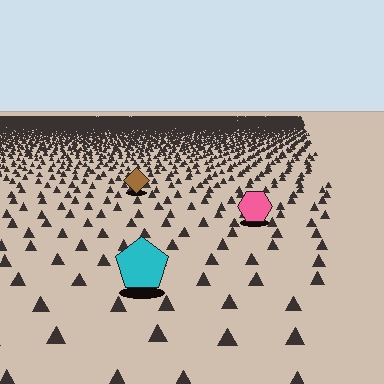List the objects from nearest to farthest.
From nearest to farthest: the cyan pentagon, the pink hexagon, the brown diamond.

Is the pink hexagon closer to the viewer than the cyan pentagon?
No. The cyan pentagon is closer — you can tell from the texture gradient: the ground texture is coarser near it.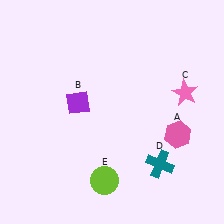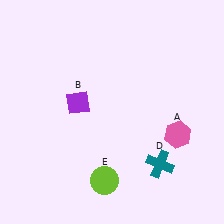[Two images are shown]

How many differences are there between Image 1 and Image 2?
There is 1 difference between the two images.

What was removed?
The pink star (C) was removed in Image 2.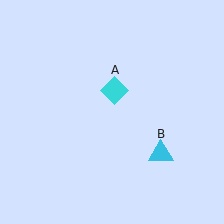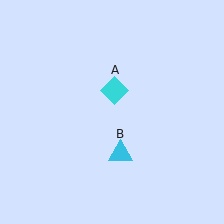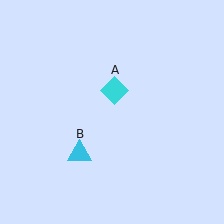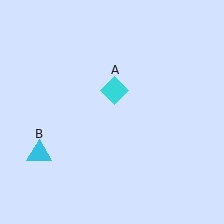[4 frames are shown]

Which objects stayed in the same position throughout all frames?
Cyan diamond (object A) remained stationary.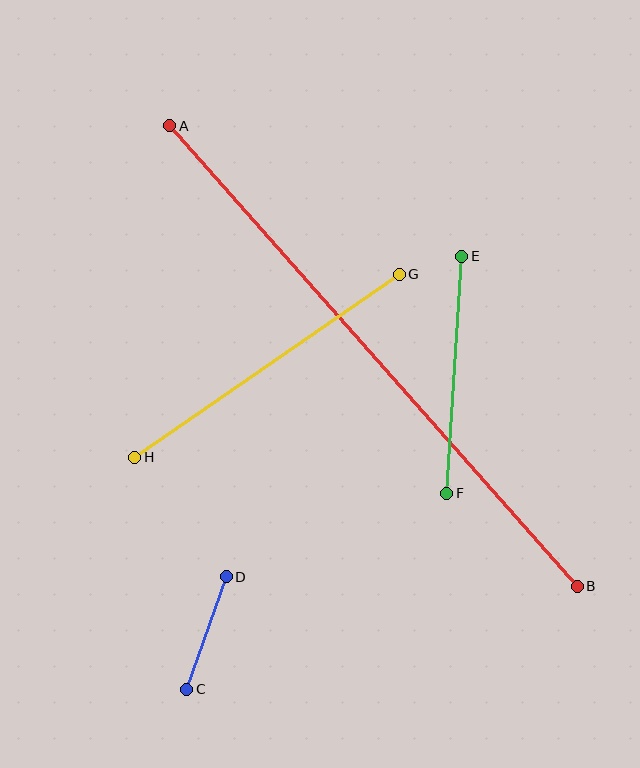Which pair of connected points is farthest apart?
Points A and B are farthest apart.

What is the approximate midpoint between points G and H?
The midpoint is at approximately (267, 366) pixels.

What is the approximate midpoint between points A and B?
The midpoint is at approximately (374, 356) pixels.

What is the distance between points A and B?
The distance is approximately 615 pixels.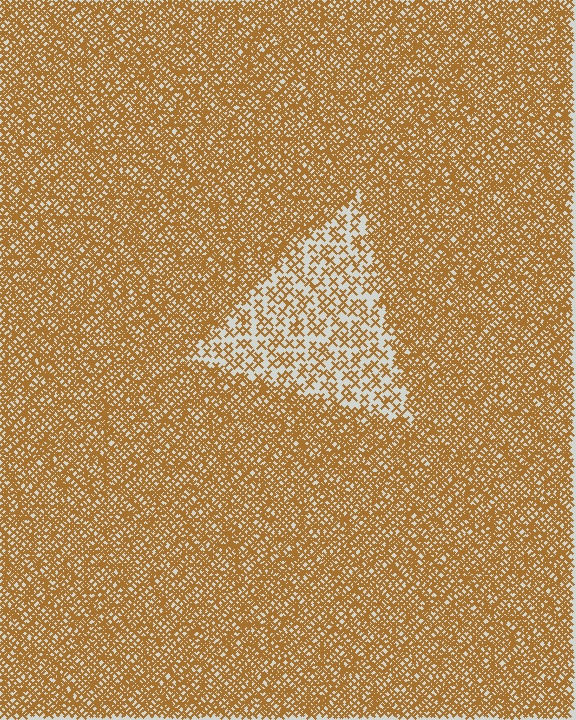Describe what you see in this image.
The image contains small brown elements arranged at two different densities. A triangle-shaped region is visible where the elements are less densely packed than the surrounding area.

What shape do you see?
I see a triangle.